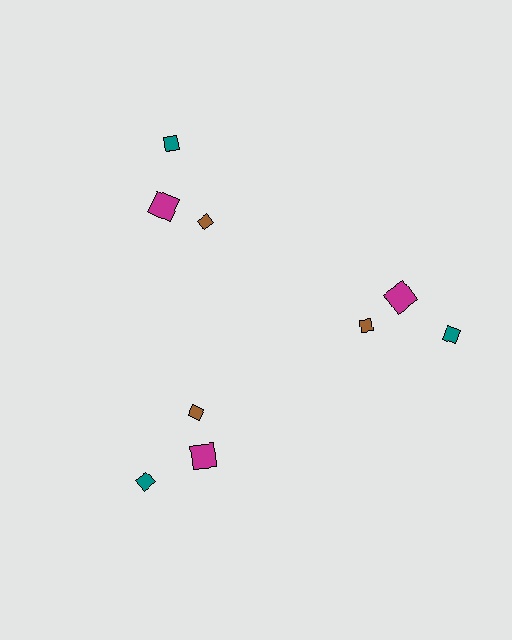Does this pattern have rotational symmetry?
Yes, this pattern has 3-fold rotational symmetry. It looks the same after rotating 120 degrees around the center.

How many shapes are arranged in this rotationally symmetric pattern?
There are 9 shapes, arranged in 3 groups of 3.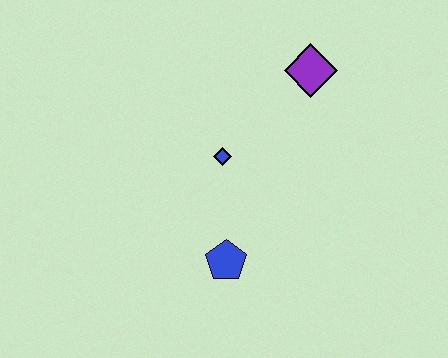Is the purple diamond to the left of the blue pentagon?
No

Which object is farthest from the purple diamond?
The blue pentagon is farthest from the purple diamond.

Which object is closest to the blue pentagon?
The blue diamond is closest to the blue pentagon.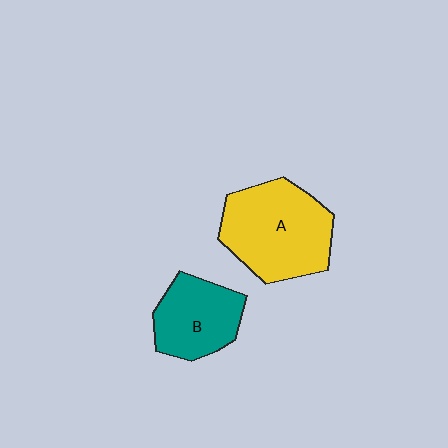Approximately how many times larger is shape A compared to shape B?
Approximately 1.5 times.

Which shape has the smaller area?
Shape B (teal).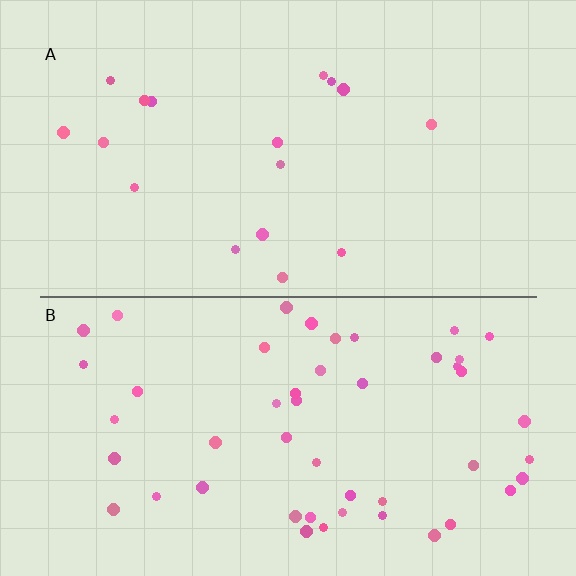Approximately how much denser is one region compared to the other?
Approximately 2.9× — region B over region A.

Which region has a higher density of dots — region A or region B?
B (the bottom).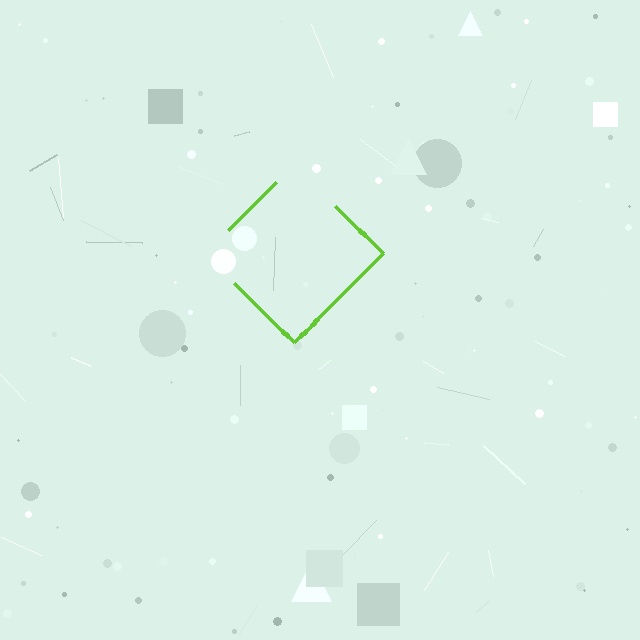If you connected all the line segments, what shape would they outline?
They would outline a diamond.